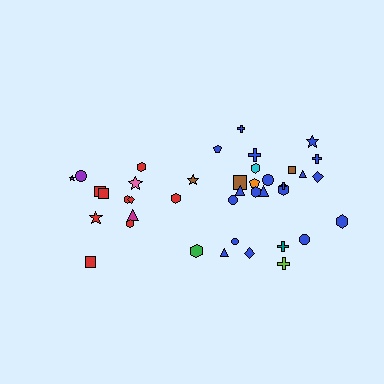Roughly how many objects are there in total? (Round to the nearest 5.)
Roughly 40 objects in total.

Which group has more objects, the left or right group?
The right group.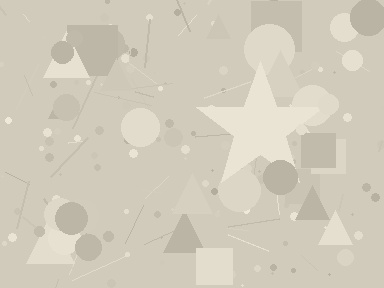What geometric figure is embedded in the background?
A star is embedded in the background.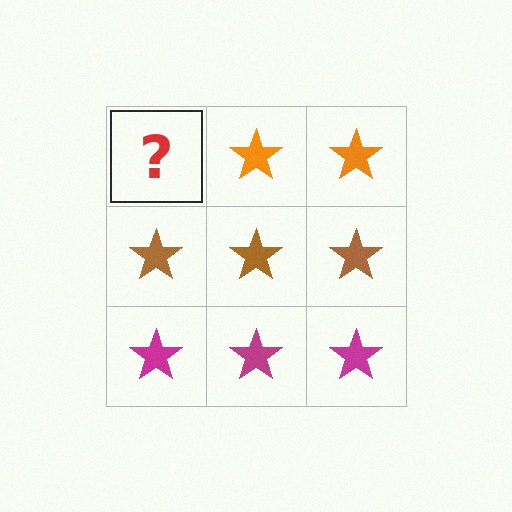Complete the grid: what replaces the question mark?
The question mark should be replaced with an orange star.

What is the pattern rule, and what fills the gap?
The rule is that each row has a consistent color. The gap should be filled with an orange star.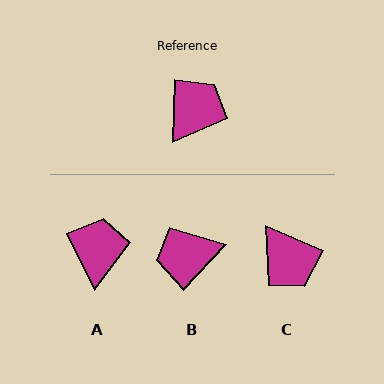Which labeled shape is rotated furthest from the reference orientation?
B, about 139 degrees away.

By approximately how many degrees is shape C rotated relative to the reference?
Approximately 111 degrees clockwise.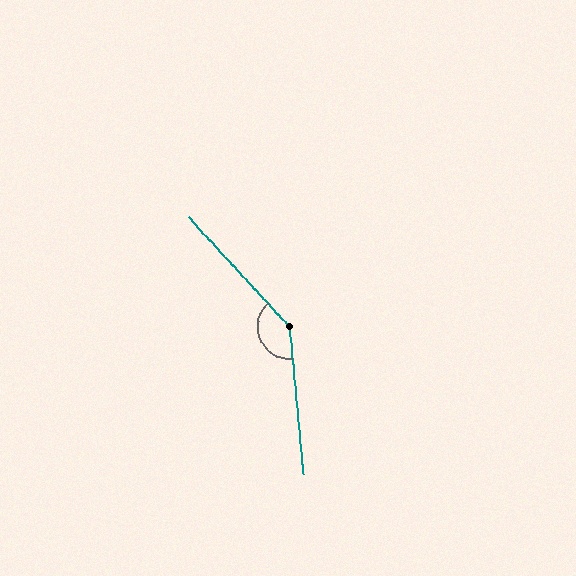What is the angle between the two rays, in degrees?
Approximately 143 degrees.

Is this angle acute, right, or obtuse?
It is obtuse.